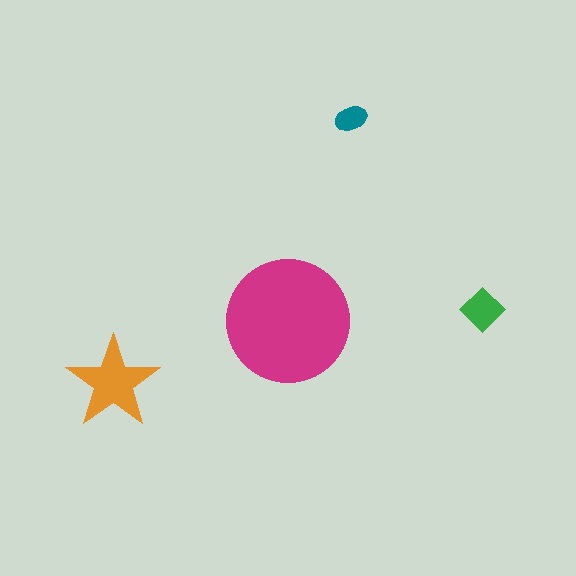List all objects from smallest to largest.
The teal ellipse, the green diamond, the orange star, the magenta circle.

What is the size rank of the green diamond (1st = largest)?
3rd.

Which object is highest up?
The teal ellipse is topmost.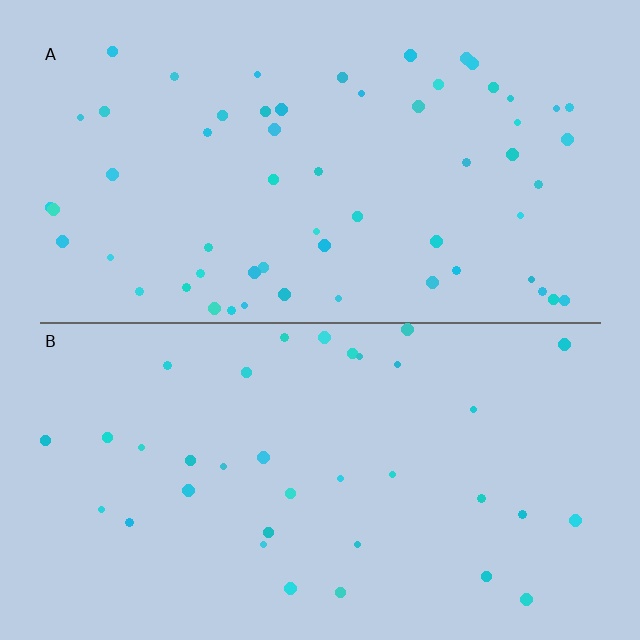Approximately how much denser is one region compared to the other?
Approximately 1.7× — region A over region B.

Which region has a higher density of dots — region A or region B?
A (the top).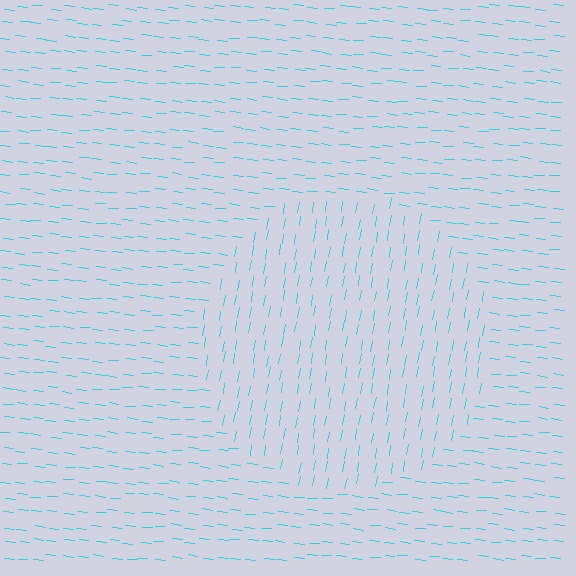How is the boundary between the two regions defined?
The boundary is defined purely by a change in line orientation (approximately 86 degrees difference). All lines are the same color and thickness.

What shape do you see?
I see a circle.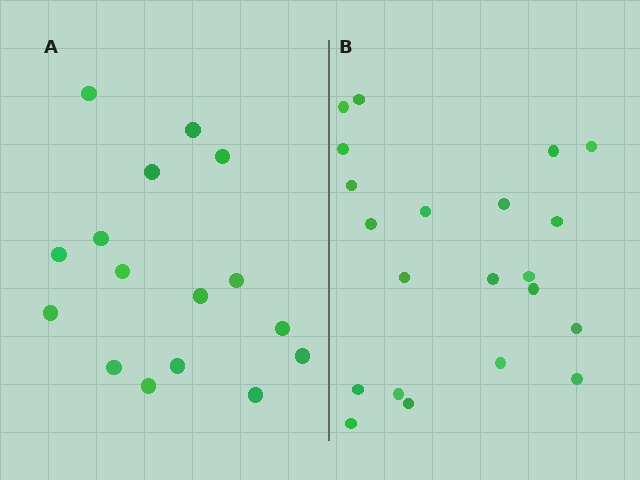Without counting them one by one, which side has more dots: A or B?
Region B (the right region) has more dots.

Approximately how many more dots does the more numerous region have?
Region B has about 5 more dots than region A.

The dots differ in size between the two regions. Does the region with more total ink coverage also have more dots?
No. Region A has more total ink coverage because its dots are larger, but region B actually contains more individual dots. Total area can be misleading — the number of items is what matters here.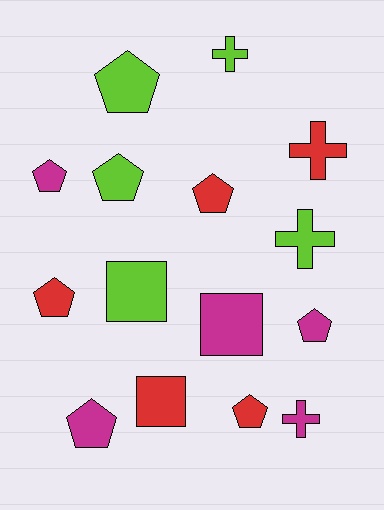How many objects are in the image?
There are 15 objects.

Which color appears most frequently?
Magenta, with 5 objects.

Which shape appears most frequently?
Pentagon, with 8 objects.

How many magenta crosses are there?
There is 1 magenta cross.